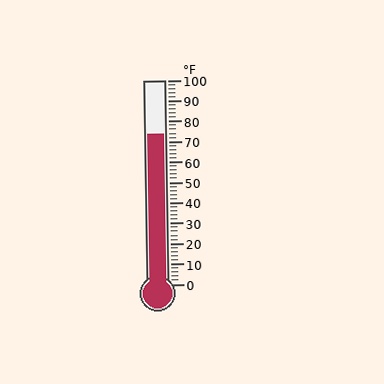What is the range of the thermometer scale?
The thermometer scale ranges from 0°F to 100°F.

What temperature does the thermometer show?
The thermometer shows approximately 74°F.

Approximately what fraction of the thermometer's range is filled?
The thermometer is filled to approximately 75% of its range.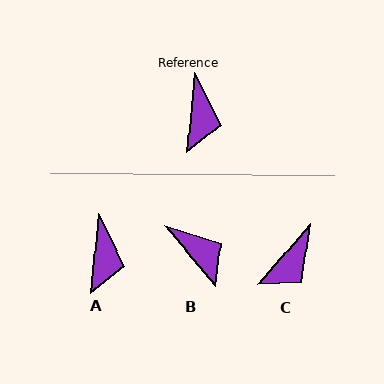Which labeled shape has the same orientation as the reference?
A.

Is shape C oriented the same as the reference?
No, it is off by about 36 degrees.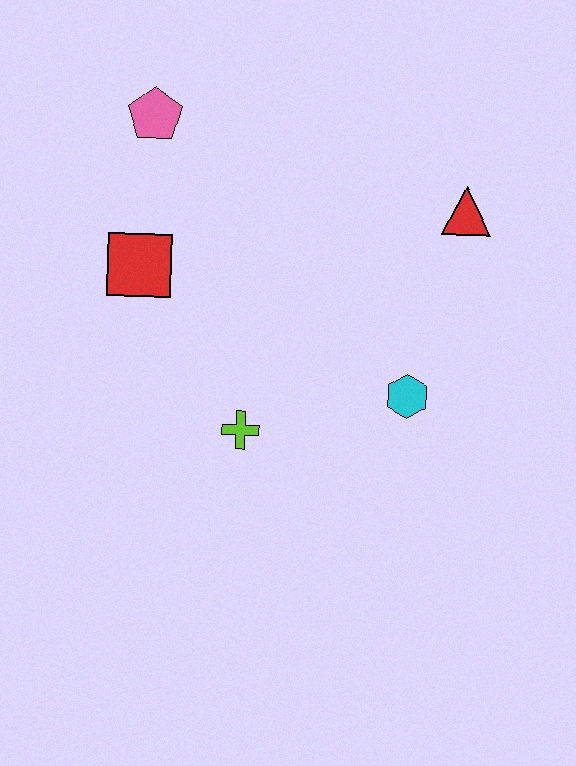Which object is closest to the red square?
The pink pentagon is closest to the red square.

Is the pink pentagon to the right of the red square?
Yes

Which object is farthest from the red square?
The red triangle is farthest from the red square.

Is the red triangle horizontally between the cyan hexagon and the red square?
No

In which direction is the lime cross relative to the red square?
The lime cross is below the red square.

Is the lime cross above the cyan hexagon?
No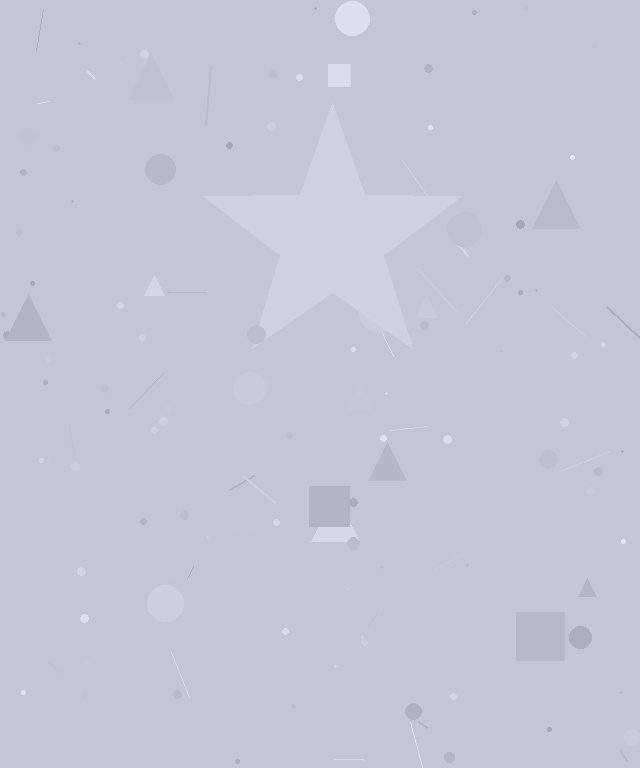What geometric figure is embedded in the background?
A star is embedded in the background.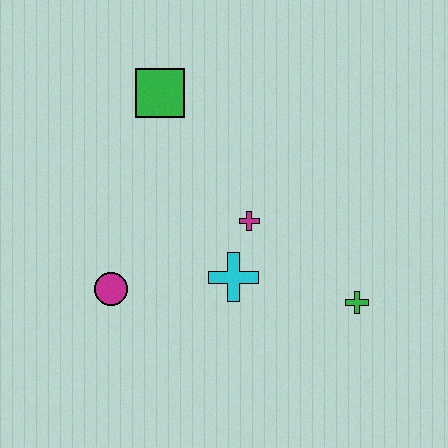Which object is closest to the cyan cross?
The magenta cross is closest to the cyan cross.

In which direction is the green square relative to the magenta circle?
The green square is above the magenta circle.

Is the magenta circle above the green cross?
Yes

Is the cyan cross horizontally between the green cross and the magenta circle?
Yes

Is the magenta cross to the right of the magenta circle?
Yes